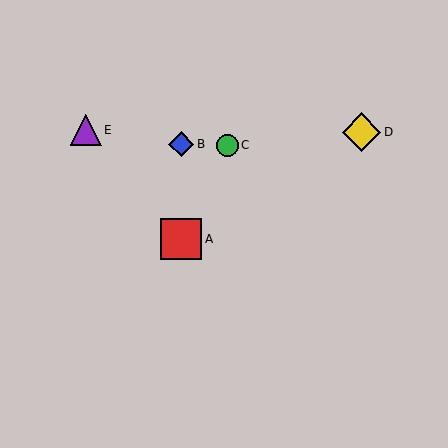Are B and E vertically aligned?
No, B is at x≈181 and E is at x≈86.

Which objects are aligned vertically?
Objects A, B are aligned vertically.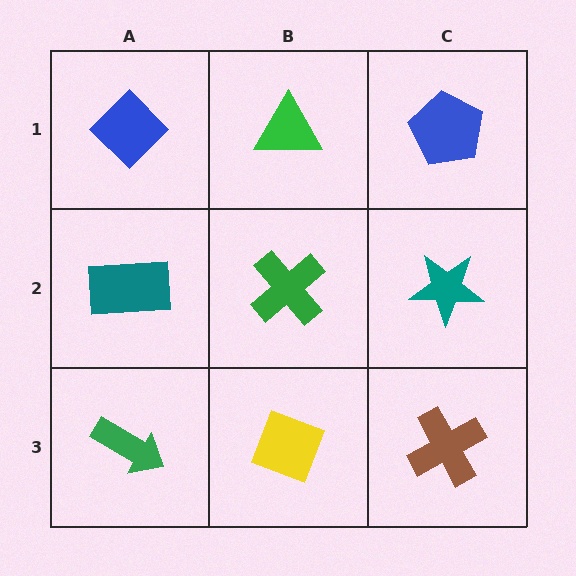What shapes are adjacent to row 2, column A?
A blue diamond (row 1, column A), a green arrow (row 3, column A), a green cross (row 2, column B).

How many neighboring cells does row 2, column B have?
4.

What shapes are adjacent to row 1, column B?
A green cross (row 2, column B), a blue diamond (row 1, column A), a blue pentagon (row 1, column C).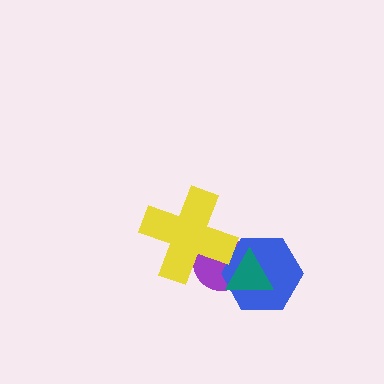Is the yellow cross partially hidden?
No, no other shape covers it.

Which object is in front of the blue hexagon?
The teal triangle is in front of the blue hexagon.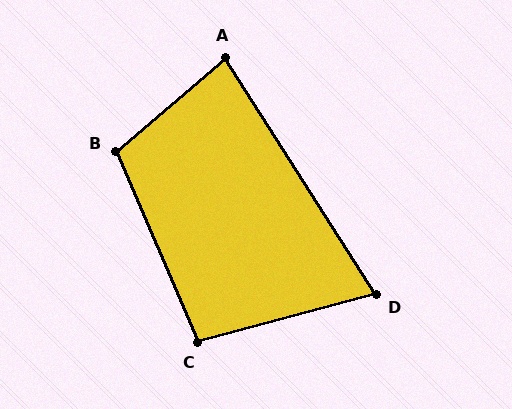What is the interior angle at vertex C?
Approximately 98 degrees (obtuse).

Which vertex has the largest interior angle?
B, at approximately 107 degrees.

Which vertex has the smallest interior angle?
D, at approximately 73 degrees.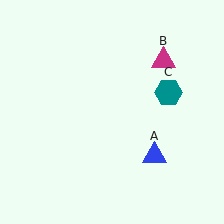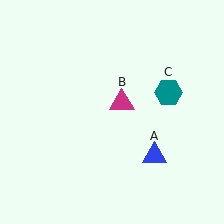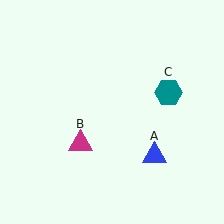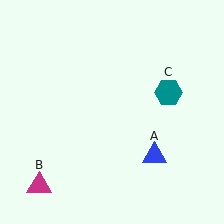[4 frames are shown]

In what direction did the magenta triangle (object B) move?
The magenta triangle (object B) moved down and to the left.